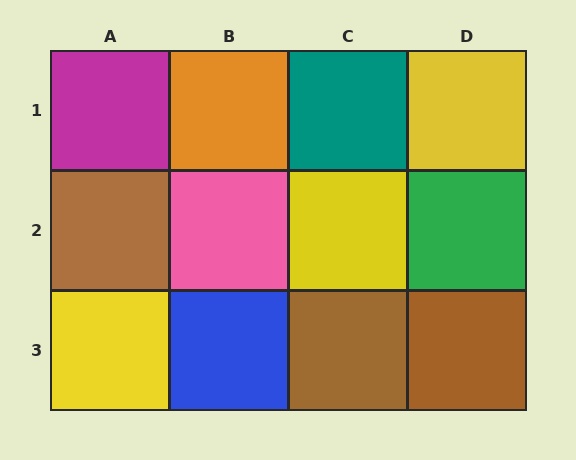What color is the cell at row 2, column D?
Green.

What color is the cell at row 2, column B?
Pink.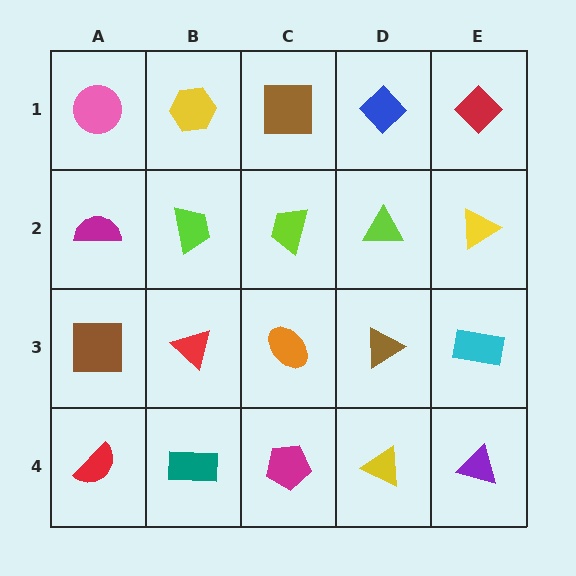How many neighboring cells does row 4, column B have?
3.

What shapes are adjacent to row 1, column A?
A magenta semicircle (row 2, column A), a yellow hexagon (row 1, column B).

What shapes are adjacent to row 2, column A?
A pink circle (row 1, column A), a brown square (row 3, column A), a lime trapezoid (row 2, column B).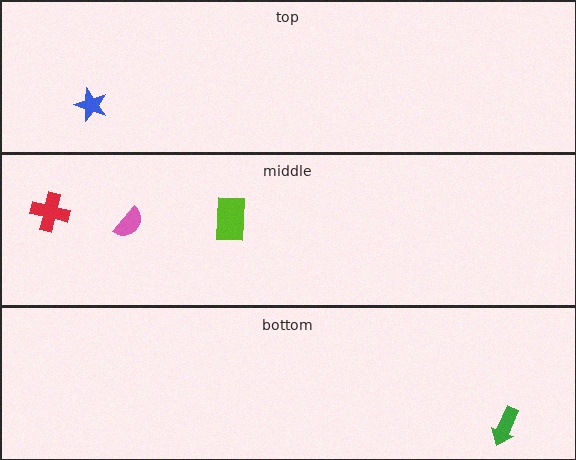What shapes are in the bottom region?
The green arrow.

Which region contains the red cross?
The middle region.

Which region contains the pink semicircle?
The middle region.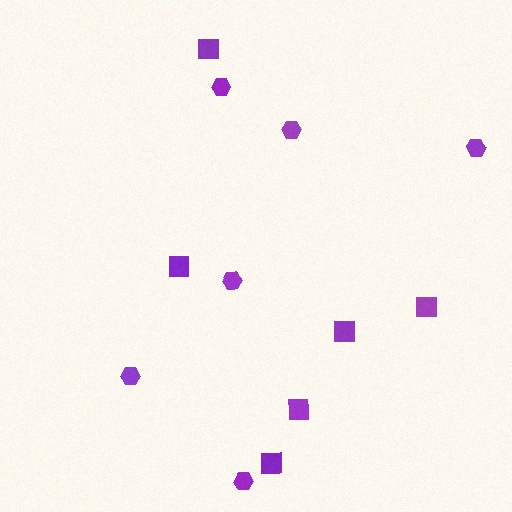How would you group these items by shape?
There are 2 groups: one group of squares (6) and one group of hexagons (6).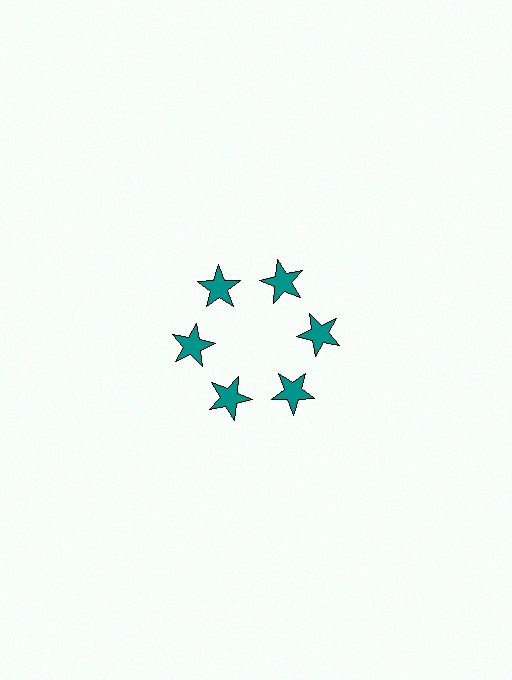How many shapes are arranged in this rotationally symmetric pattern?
There are 6 shapes, arranged in 6 groups of 1.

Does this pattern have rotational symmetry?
Yes, this pattern has 6-fold rotational symmetry. It looks the same after rotating 60 degrees around the center.